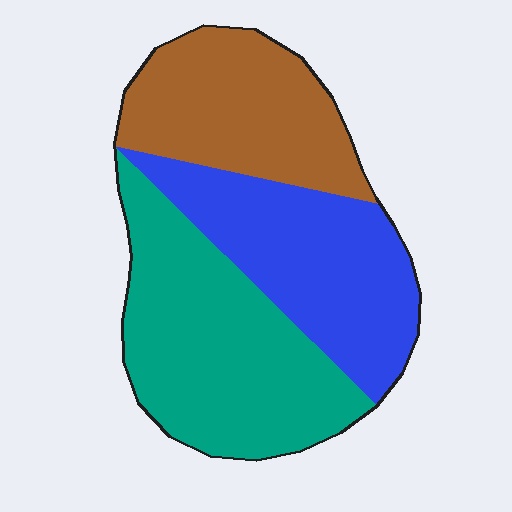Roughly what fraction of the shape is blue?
Blue takes up about one third (1/3) of the shape.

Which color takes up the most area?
Teal, at roughly 40%.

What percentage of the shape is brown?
Brown covers 28% of the shape.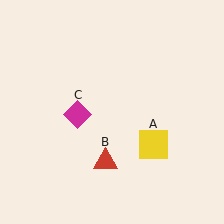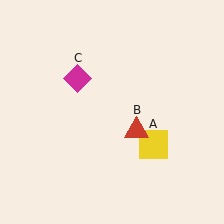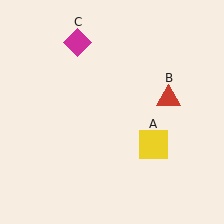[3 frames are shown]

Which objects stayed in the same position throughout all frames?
Yellow square (object A) remained stationary.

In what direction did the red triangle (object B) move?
The red triangle (object B) moved up and to the right.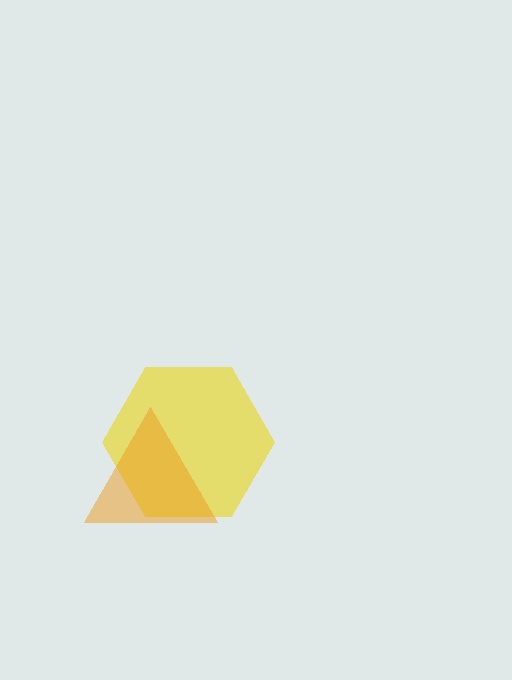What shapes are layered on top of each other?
The layered shapes are: a yellow hexagon, an orange triangle.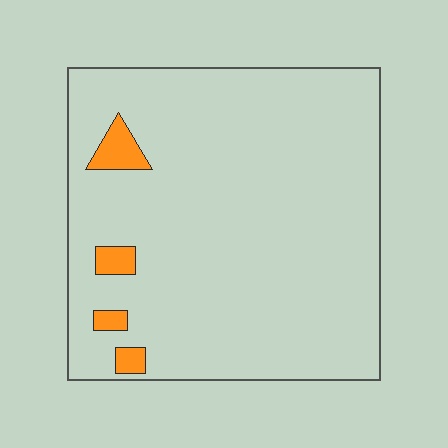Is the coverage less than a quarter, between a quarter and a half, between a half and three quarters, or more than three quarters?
Less than a quarter.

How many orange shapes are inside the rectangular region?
4.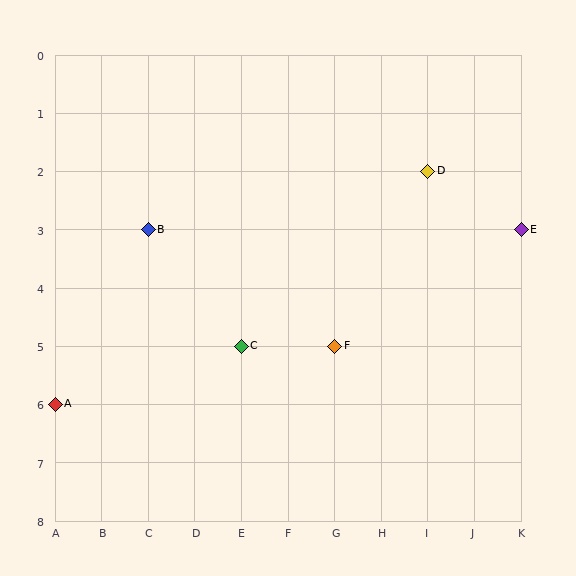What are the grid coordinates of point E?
Point E is at grid coordinates (K, 3).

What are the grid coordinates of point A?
Point A is at grid coordinates (A, 6).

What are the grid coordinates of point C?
Point C is at grid coordinates (E, 5).